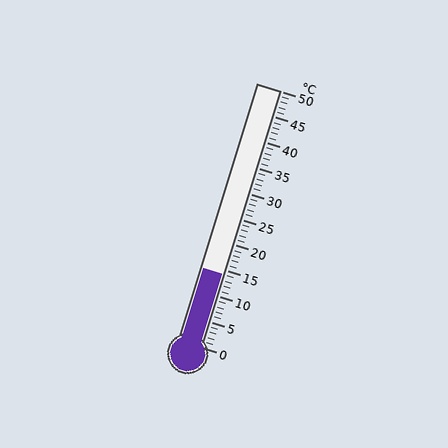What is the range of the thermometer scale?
The thermometer scale ranges from 0°C to 50°C.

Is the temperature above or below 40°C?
The temperature is below 40°C.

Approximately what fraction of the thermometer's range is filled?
The thermometer is filled to approximately 30% of its range.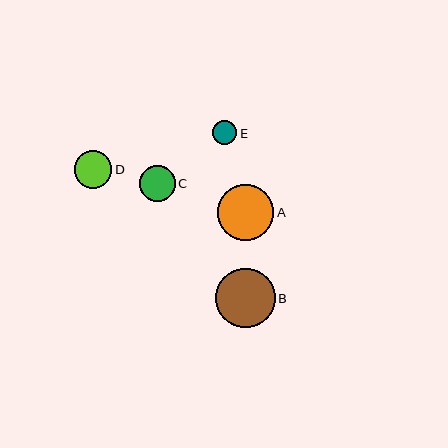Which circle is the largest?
Circle B is the largest with a size of approximately 60 pixels.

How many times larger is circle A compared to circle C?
Circle A is approximately 1.6 times the size of circle C.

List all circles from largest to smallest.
From largest to smallest: B, A, D, C, E.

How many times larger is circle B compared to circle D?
Circle B is approximately 1.6 times the size of circle D.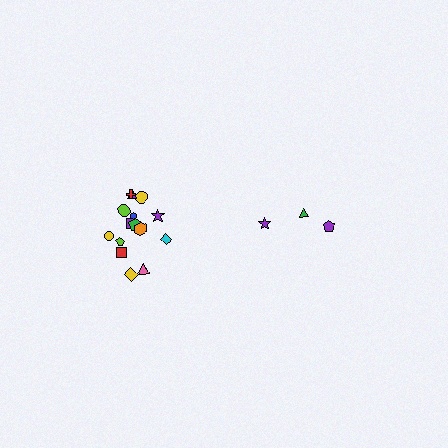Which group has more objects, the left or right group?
The left group.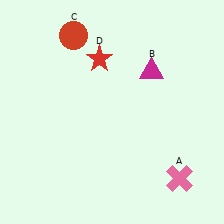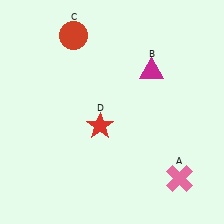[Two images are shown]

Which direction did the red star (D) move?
The red star (D) moved down.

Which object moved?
The red star (D) moved down.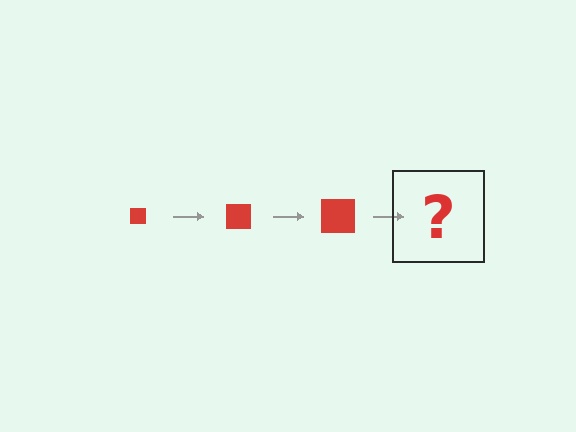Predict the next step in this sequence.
The next step is a red square, larger than the previous one.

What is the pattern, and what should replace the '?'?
The pattern is that the square gets progressively larger each step. The '?' should be a red square, larger than the previous one.